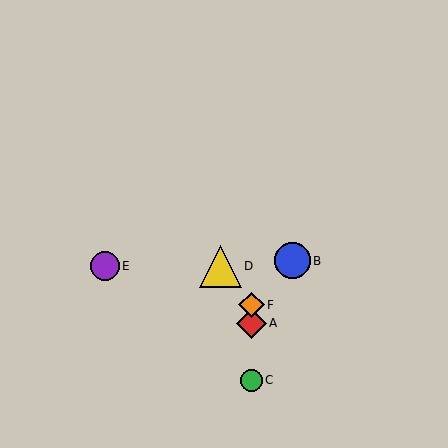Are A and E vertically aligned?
No, A is at x≈251 and E is at x≈105.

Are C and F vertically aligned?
Yes, both are at x≈251.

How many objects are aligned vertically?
3 objects (A, C, F) are aligned vertically.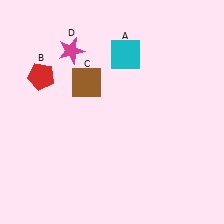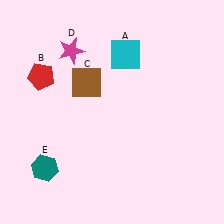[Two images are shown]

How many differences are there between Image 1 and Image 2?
There is 1 difference between the two images.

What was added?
A teal hexagon (E) was added in Image 2.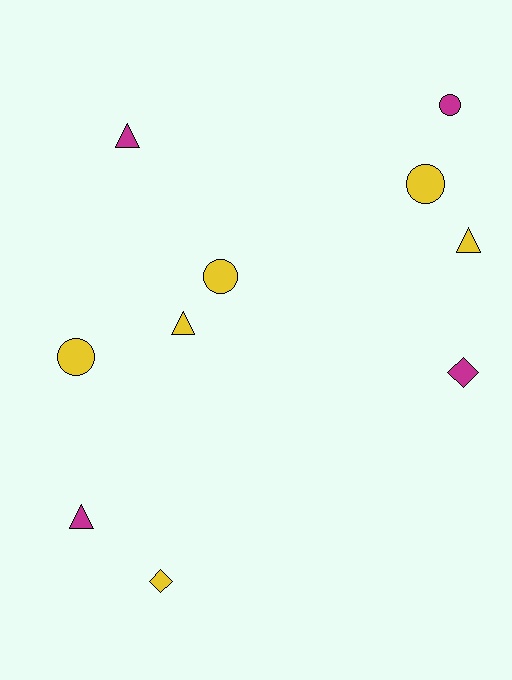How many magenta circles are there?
There is 1 magenta circle.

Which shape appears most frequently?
Circle, with 4 objects.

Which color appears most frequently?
Yellow, with 6 objects.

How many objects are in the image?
There are 10 objects.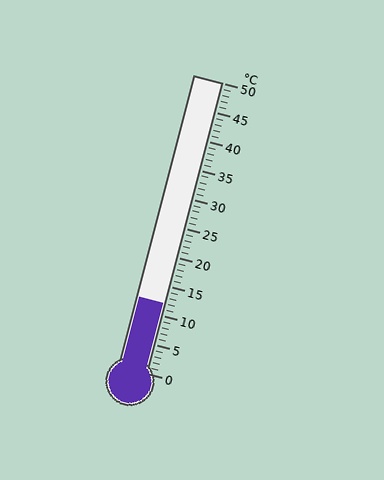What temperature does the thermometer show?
The thermometer shows approximately 12°C.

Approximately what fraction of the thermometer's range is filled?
The thermometer is filled to approximately 25% of its range.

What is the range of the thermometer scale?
The thermometer scale ranges from 0°C to 50°C.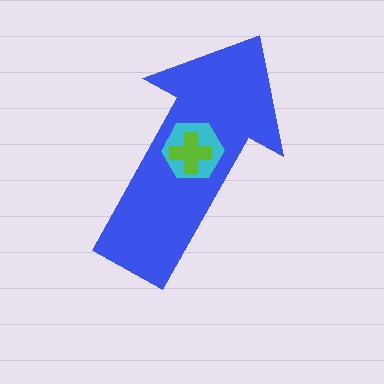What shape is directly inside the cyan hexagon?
The lime cross.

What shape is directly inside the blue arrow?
The cyan hexagon.